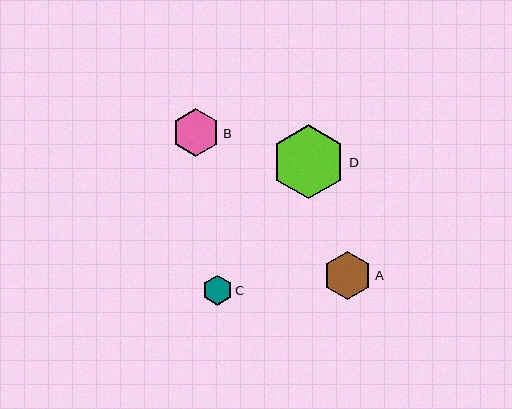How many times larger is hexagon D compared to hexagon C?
Hexagon D is approximately 2.5 times the size of hexagon C.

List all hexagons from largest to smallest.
From largest to smallest: D, A, B, C.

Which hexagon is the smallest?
Hexagon C is the smallest with a size of approximately 30 pixels.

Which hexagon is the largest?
Hexagon D is the largest with a size of approximately 74 pixels.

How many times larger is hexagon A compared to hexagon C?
Hexagon A is approximately 1.6 times the size of hexagon C.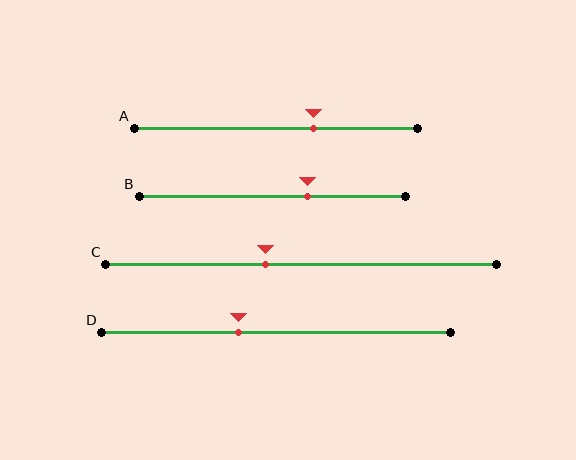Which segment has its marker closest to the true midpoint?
Segment C has its marker closest to the true midpoint.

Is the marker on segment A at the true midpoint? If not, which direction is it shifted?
No, the marker on segment A is shifted to the right by about 13% of the segment length.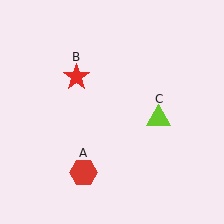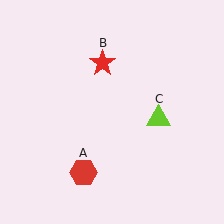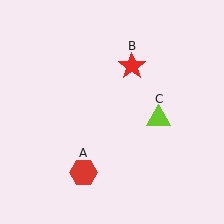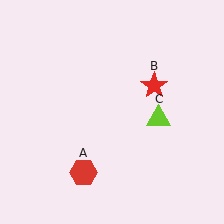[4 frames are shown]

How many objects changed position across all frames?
1 object changed position: red star (object B).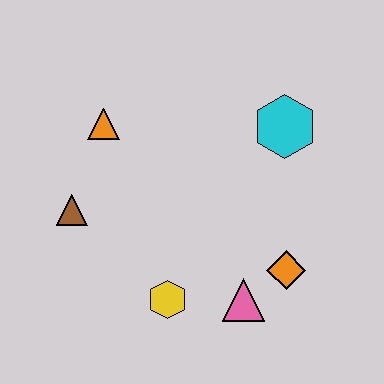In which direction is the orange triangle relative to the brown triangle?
The orange triangle is above the brown triangle.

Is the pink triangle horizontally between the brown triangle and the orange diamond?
Yes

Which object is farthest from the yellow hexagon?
The cyan hexagon is farthest from the yellow hexagon.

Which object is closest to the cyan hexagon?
The orange diamond is closest to the cyan hexagon.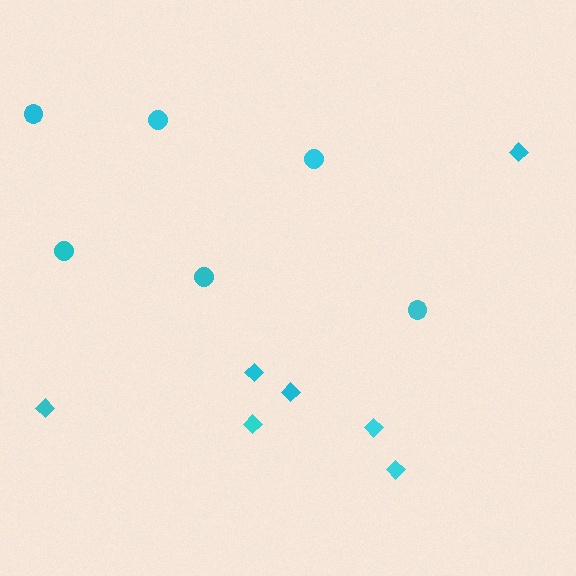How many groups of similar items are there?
There are 2 groups: one group of circles (6) and one group of diamonds (7).